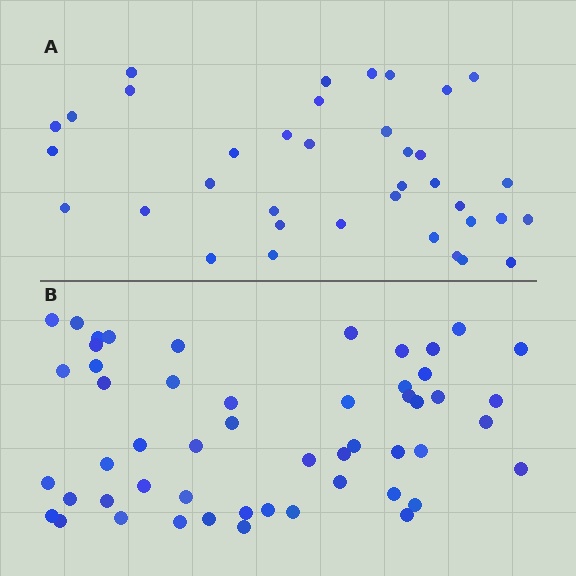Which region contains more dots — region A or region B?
Region B (the bottom region) has more dots.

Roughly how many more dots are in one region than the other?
Region B has approximately 15 more dots than region A.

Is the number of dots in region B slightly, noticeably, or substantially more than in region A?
Region B has noticeably more, but not dramatically so. The ratio is roughly 1.4 to 1.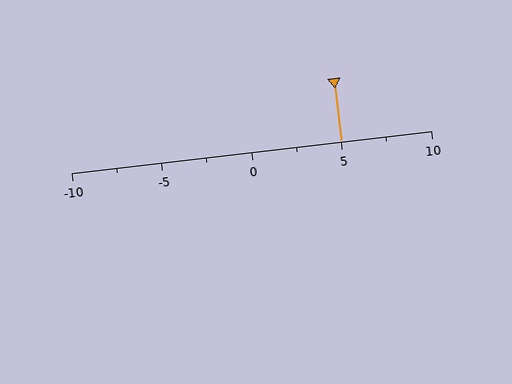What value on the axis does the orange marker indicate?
The marker indicates approximately 5.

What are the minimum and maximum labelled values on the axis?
The axis runs from -10 to 10.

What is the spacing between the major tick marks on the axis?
The major ticks are spaced 5 apart.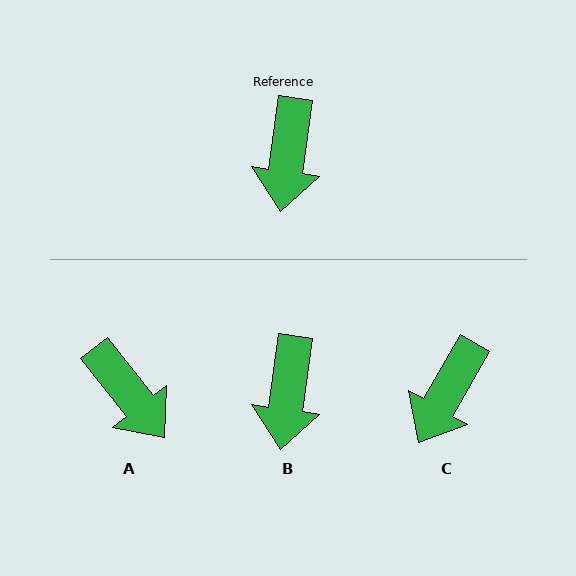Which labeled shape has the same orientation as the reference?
B.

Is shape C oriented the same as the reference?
No, it is off by about 22 degrees.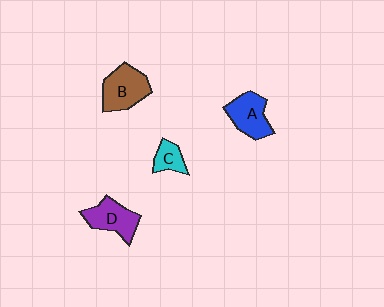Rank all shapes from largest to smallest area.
From largest to smallest: B (brown), D (purple), A (blue), C (cyan).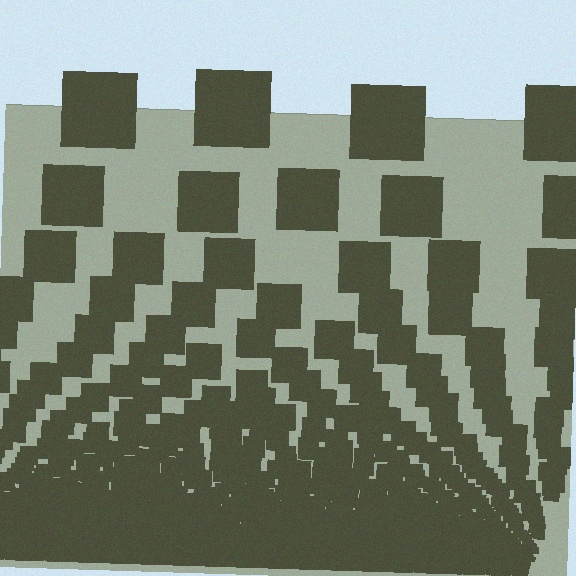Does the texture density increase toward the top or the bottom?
Density increases toward the bottom.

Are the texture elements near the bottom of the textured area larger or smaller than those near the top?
Smaller. The gradient is inverted — elements near the bottom are smaller and denser.